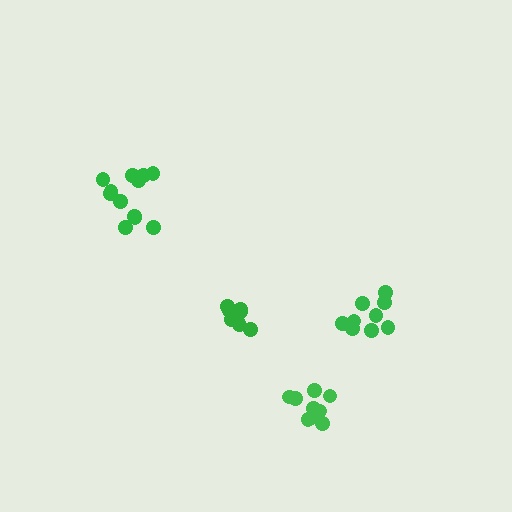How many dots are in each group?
Group 1: 9 dots, Group 2: 9 dots, Group 3: 9 dots, Group 4: 12 dots (39 total).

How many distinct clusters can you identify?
There are 4 distinct clusters.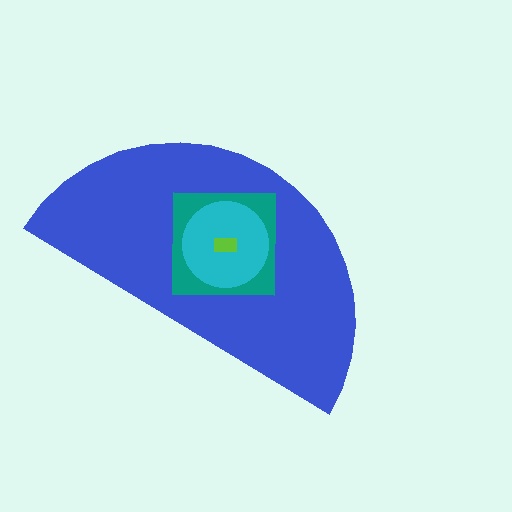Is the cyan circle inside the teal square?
Yes.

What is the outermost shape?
The blue semicircle.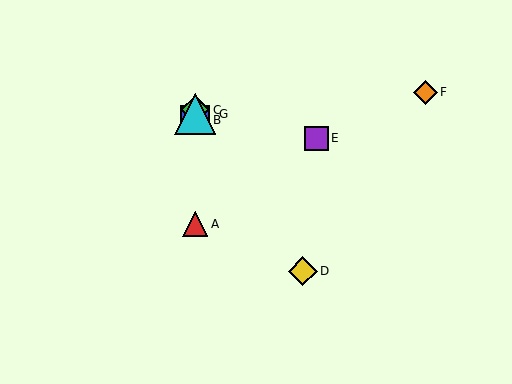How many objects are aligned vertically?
4 objects (A, B, C, G) are aligned vertically.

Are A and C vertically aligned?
Yes, both are at x≈195.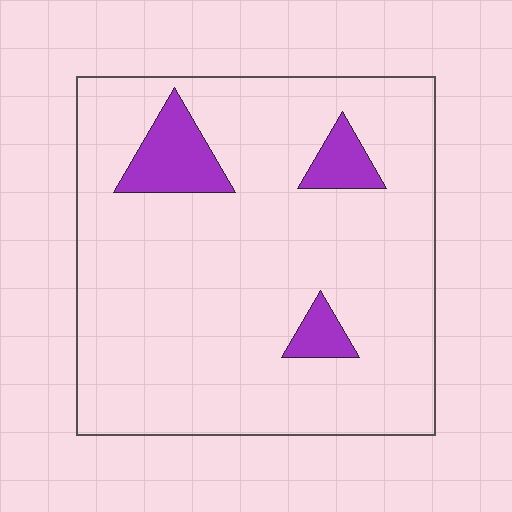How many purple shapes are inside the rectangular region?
3.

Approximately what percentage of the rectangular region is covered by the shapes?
Approximately 10%.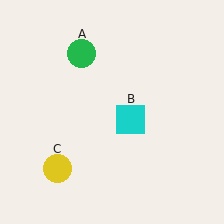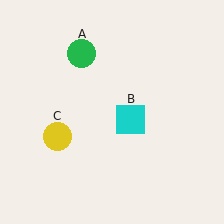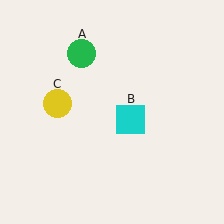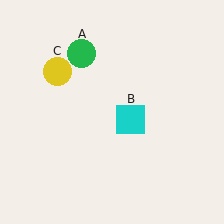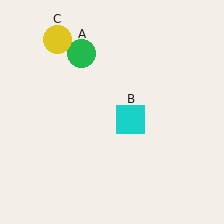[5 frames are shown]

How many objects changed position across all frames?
1 object changed position: yellow circle (object C).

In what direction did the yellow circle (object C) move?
The yellow circle (object C) moved up.